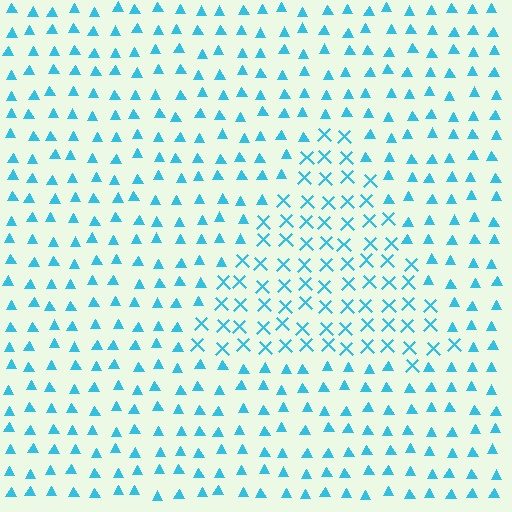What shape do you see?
I see a triangle.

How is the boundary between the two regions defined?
The boundary is defined by a change in element shape: X marks inside vs. triangles outside. All elements share the same color and spacing.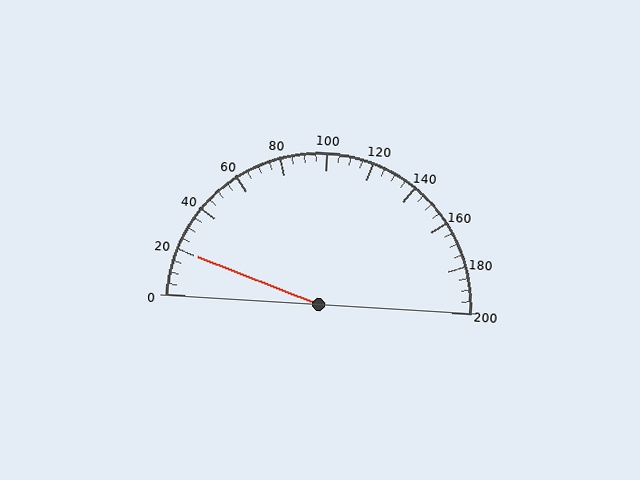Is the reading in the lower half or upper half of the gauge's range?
The reading is in the lower half of the range (0 to 200).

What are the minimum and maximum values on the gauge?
The gauge ranges from 0 to 200.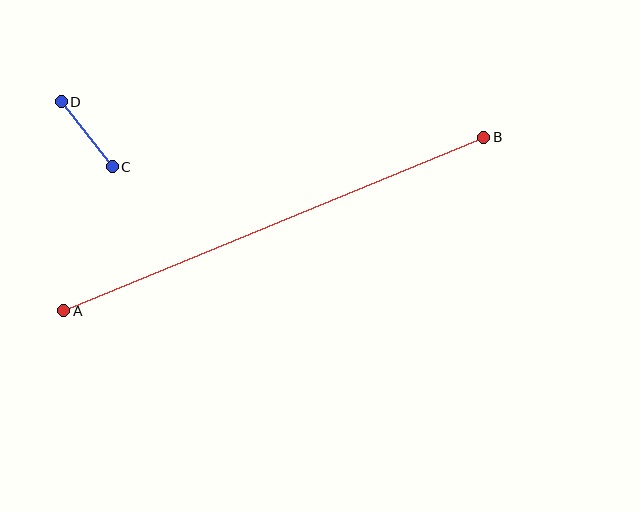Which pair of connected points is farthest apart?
Points A and B are farthest apart.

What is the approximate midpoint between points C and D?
The midpoint is at approximately (87, 134) pixels.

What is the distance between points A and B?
The distance is approximately 455 pixels.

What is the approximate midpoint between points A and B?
The midpoint is at approximately (274, 224) pixels.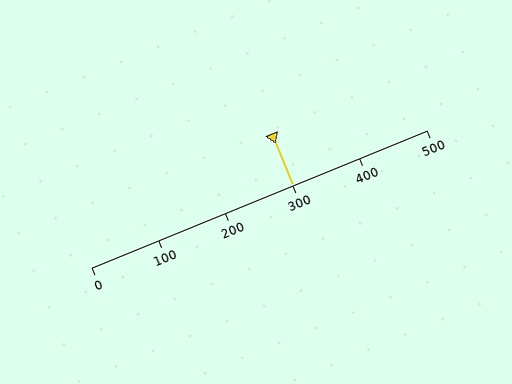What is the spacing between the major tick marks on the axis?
The major ticks are spaced 100 apart.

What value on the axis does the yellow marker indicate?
The marker indicates approximately 300.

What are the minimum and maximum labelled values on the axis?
The axis runs from 0 to 500.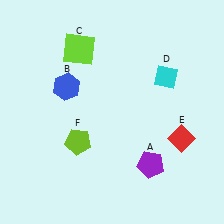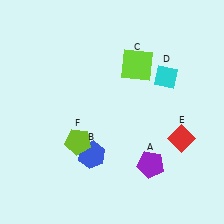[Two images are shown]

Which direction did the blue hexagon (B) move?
The blue hexagon (B) moved down.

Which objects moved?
The objects that moved are: the blue hexagon (B), the lime square (C).